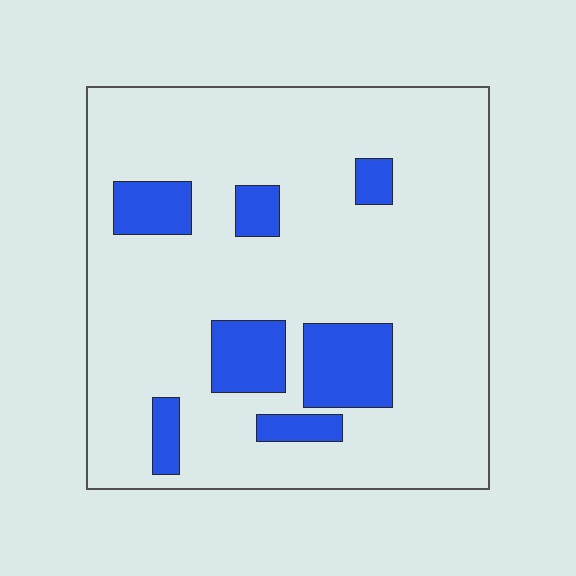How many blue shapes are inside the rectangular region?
7.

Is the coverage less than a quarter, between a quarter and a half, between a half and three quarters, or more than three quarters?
Less than a quarter.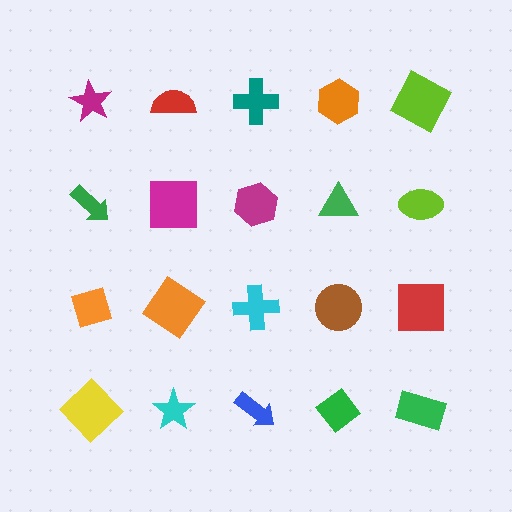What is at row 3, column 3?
A cyan cross.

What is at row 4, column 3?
A blue arrow.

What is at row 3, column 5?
A red square.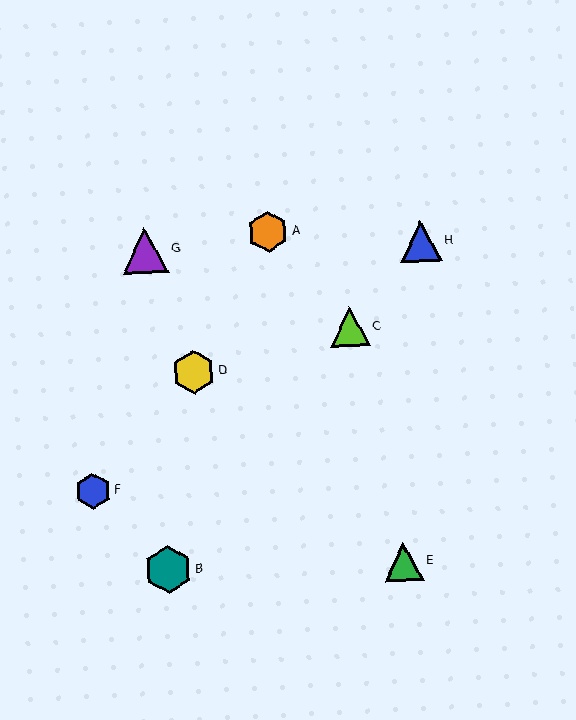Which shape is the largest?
The teal hexagon (labeled B) is the largest.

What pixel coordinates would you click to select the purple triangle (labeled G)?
Click at (145, 250) to select the purple triangle G.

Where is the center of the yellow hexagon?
The center of the yellow hexagon is at (193, 372).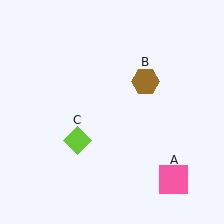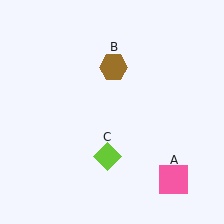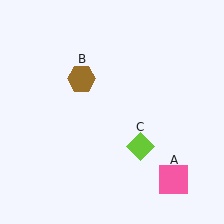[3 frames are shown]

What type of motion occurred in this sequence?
The brown hexagon (object B), lime diamond (object C) rotated counterclockwise around the center of the scene.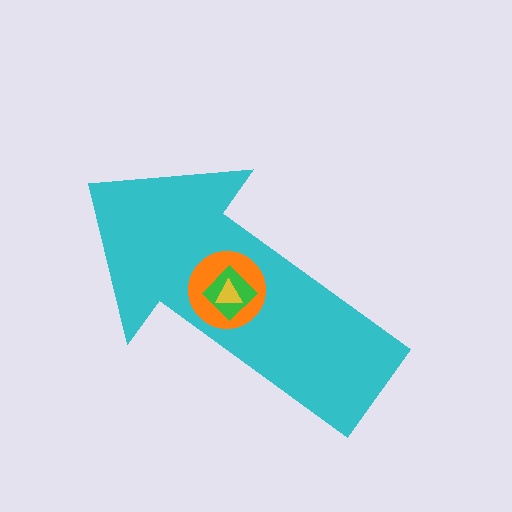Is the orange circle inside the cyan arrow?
Yes.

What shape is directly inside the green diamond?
The yellow triangle.